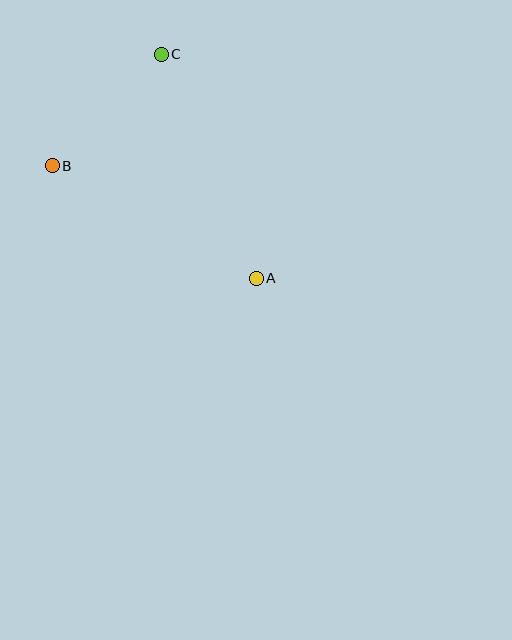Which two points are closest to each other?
Points B and C are closest to each other.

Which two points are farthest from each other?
Points A and C are farthest from each other.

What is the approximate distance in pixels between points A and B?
The distance between A and B is approximately 233 pixels.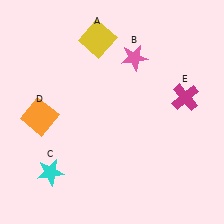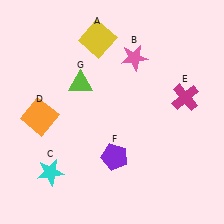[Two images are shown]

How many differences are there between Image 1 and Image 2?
There are 2 differences between the two images.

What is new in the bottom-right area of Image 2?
A purple pentagon (F) was added in the bottom-right area of Image 2.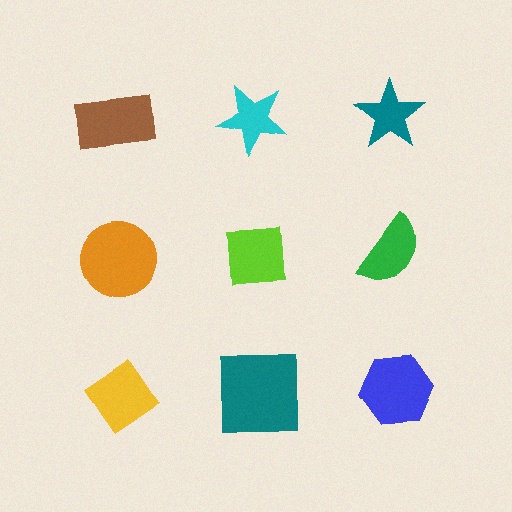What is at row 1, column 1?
A brown rectangle.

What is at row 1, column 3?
A teal star.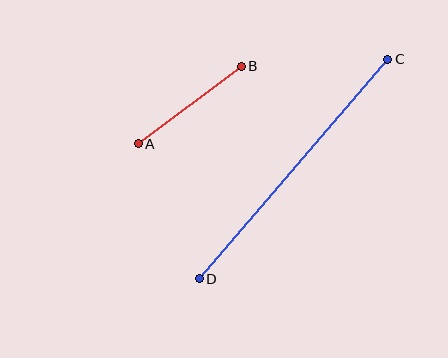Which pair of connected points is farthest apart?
Points C and D are farthest apart.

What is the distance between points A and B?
The distance is approximately 129 pixels.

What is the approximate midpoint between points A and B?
The midpoint is at approximately (190, 105) pixels.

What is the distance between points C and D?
The distance is approximately 289 pixels.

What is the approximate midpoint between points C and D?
The midpoint is at approximately (294, 169) pixels.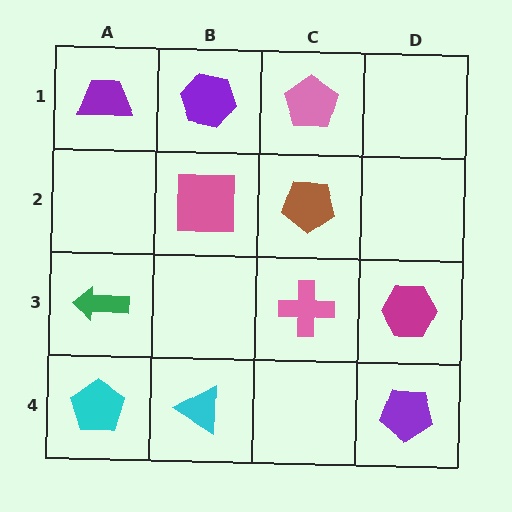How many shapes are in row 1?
3 shapes.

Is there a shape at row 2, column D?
No, that cell is empty.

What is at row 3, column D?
A magenta hexagon.